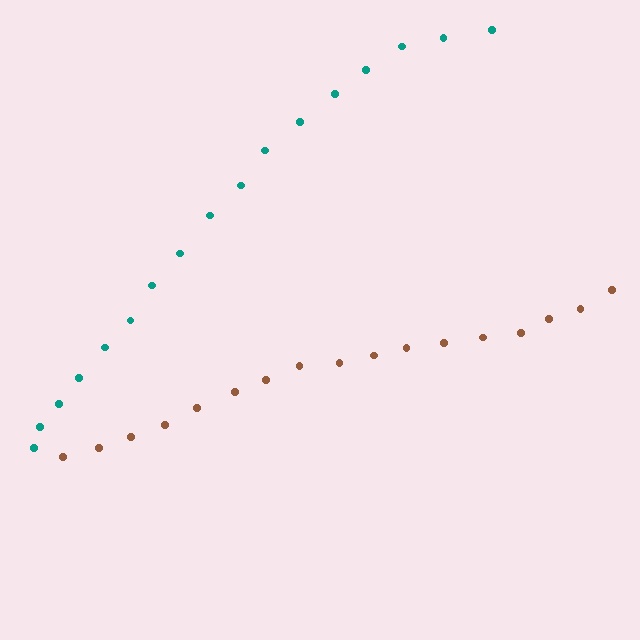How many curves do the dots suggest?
There are 2 distinct paths.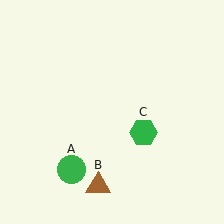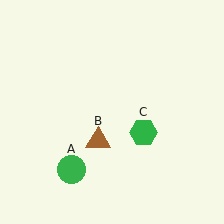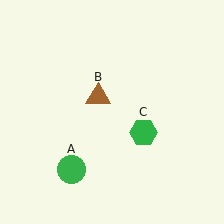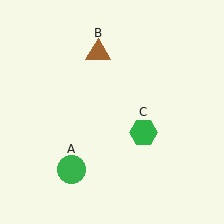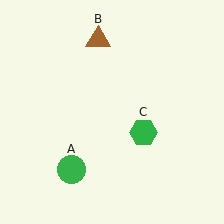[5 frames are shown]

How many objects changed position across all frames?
1 object changed position: brown triangle (object B).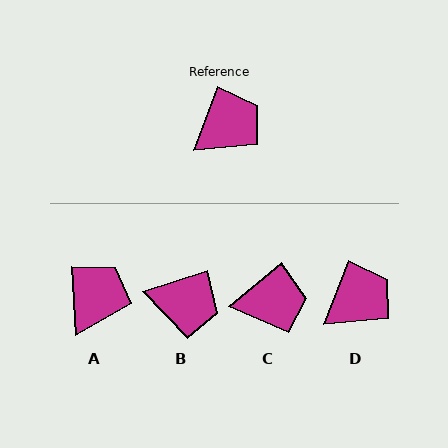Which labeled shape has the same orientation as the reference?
D.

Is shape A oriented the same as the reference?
No, it is off by about 24 degrees.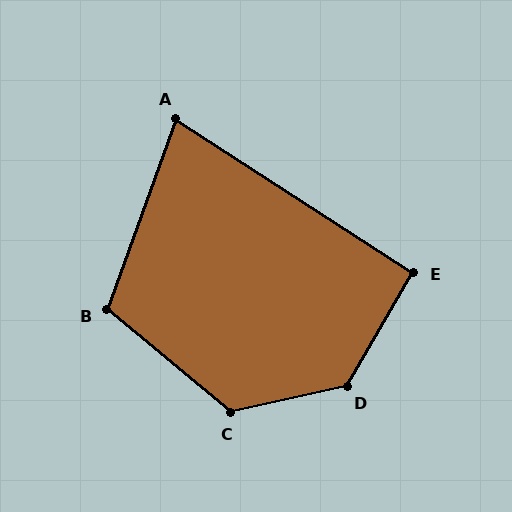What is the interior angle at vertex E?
Approximately 92 degrees (approximately right).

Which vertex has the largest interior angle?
D, at approximately 133 degrees.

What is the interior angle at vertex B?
Approximately 110 degrees (obtuse).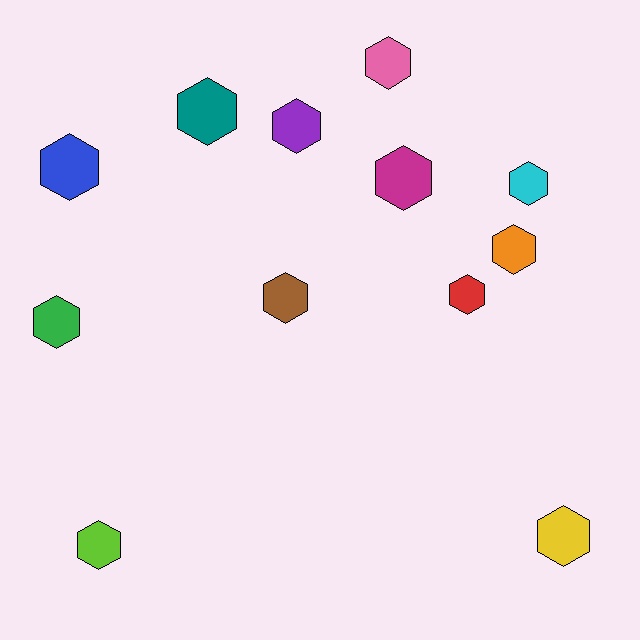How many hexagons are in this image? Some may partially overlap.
There are 12 hexagons.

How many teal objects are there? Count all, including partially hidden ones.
There is 1 teal object.